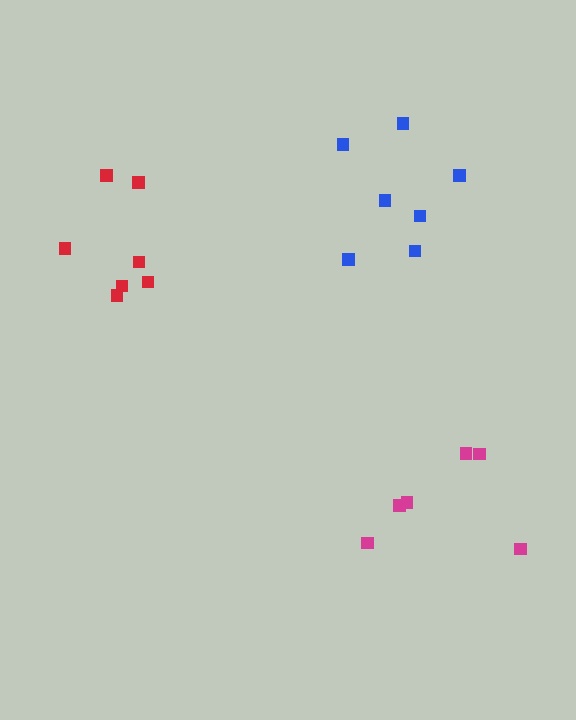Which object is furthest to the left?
The red cluster is leftmost.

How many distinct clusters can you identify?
There are 3 distinct clusters.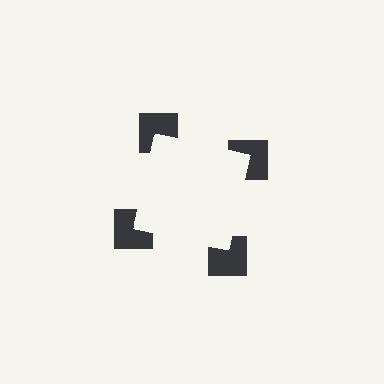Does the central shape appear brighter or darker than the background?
It typically appears slightly brighter than the background, even though no actual brightness change is drawn.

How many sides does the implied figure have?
4 sides.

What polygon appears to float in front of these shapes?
An illusory square — its edges are inferred from the aligned wedge cuts in the notched squares, not physically drawn.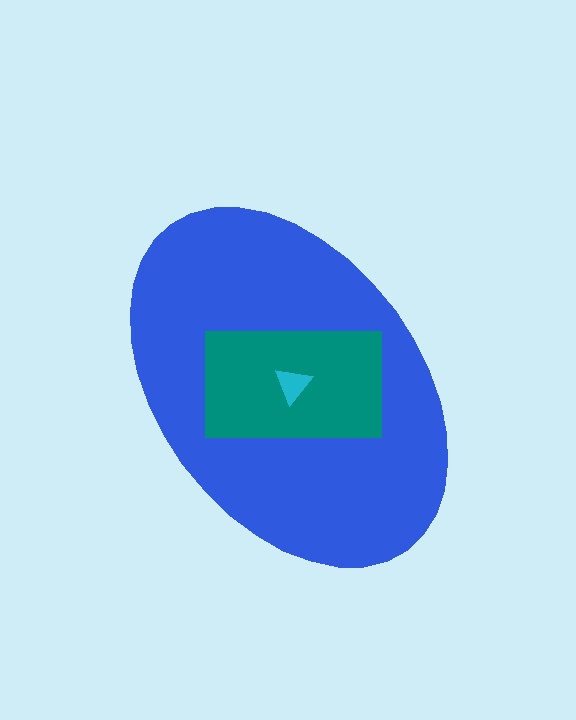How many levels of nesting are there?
3.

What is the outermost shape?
The blue ellipse.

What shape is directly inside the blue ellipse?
The teal rectangle.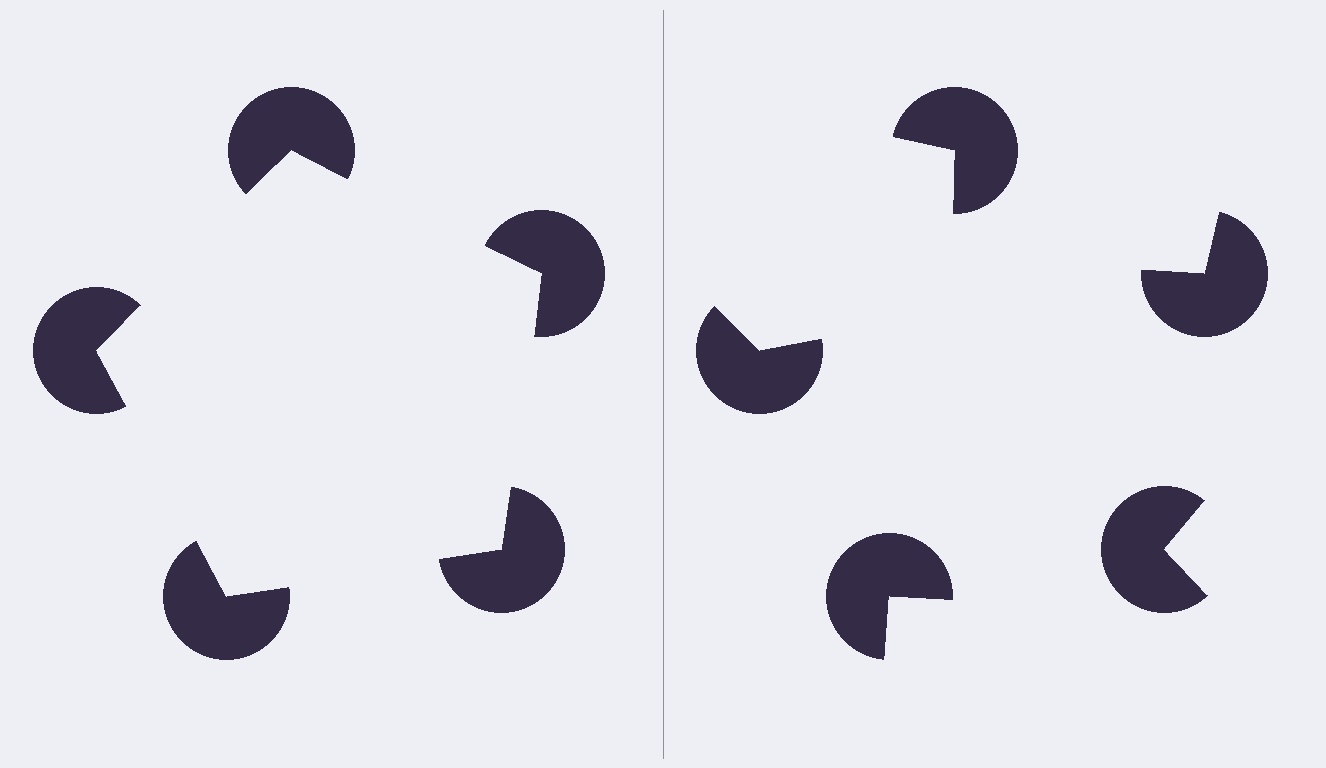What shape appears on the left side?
An illusory pentagon.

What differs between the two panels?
The pac-man discs are positioned identically on both sides; only the wedge orientations differ. On the left they align to a pentagon; on the right they are misaligned.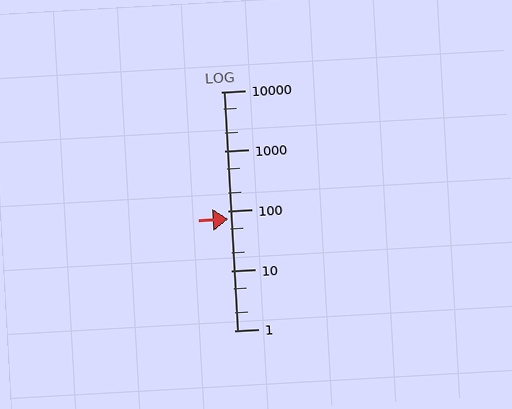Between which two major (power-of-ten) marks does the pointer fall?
The pointer is between 10 and 100.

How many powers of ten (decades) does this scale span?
The scale spans 4 decades, from 1 to 10000.